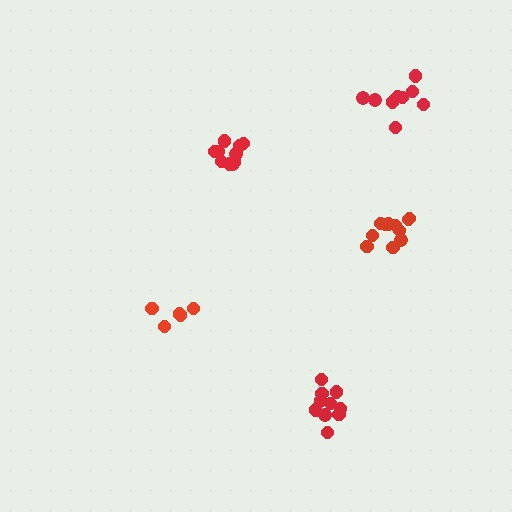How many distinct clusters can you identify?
There are 5 distinct clusters.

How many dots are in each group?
Group 1: 5 dots, Group 2: 10 dots, Group 3: 10 dots, Group 4: 11 dots, Group 5: 9 dots (45 total).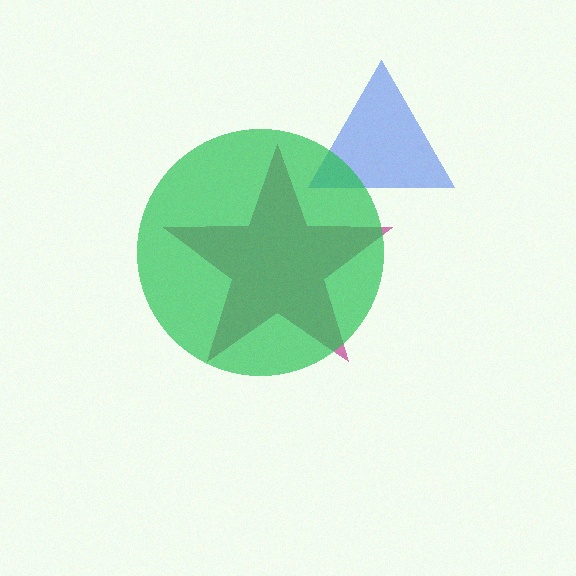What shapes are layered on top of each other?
The layered shapes are: a blue triangle, a magenta star, a green circle.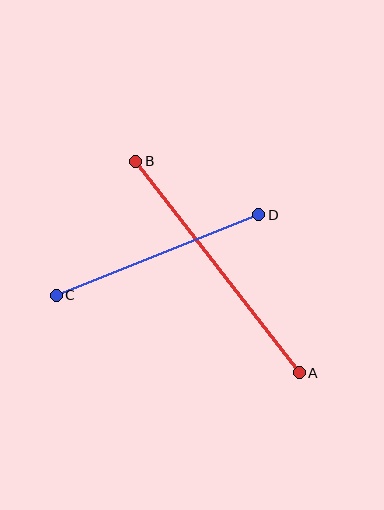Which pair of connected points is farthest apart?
Points A and B are farthest apart.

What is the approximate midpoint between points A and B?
The midpoint is at approximately (217, 267) pixels.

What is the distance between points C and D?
The distance is approximately 218 pixels.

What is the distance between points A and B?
The distance is approximately 268 pixels.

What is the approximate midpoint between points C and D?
The midpoint is at approximately (157, 255) pixels.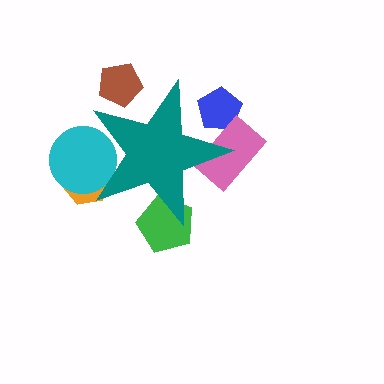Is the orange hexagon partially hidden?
Yes, the orange hexagon is partially hidden behind the teal star.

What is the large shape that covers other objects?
A teal star.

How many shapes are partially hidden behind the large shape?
6 shapes are partially hidden.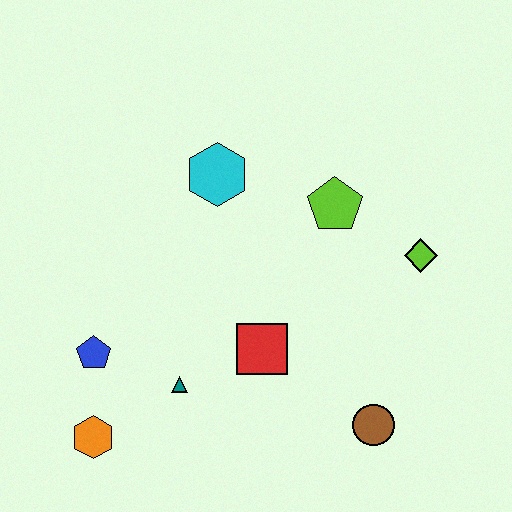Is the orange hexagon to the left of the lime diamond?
Yes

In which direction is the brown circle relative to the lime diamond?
The brown circle is below the lime diamond.